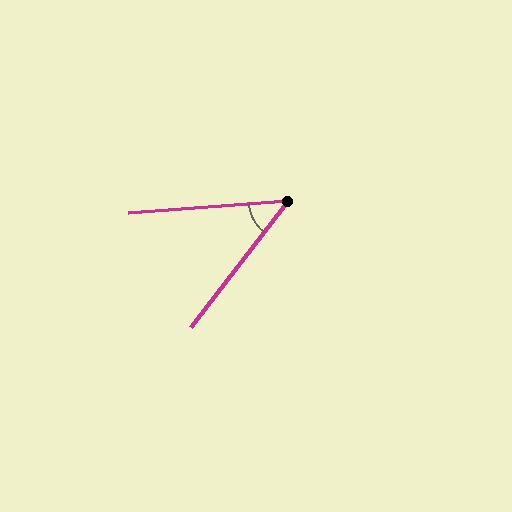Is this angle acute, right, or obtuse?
It is acute.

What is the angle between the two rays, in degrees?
Approximately 48 degrees.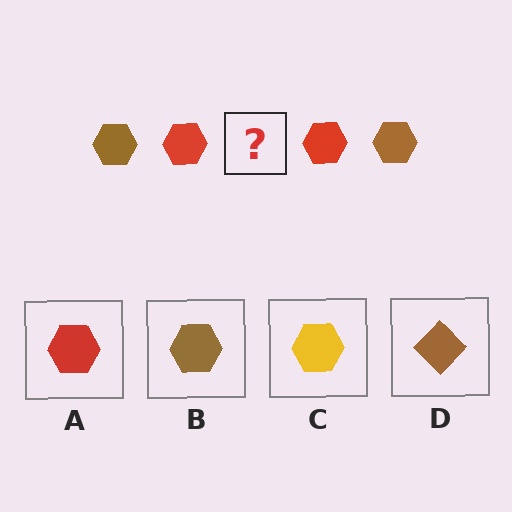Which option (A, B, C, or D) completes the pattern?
B.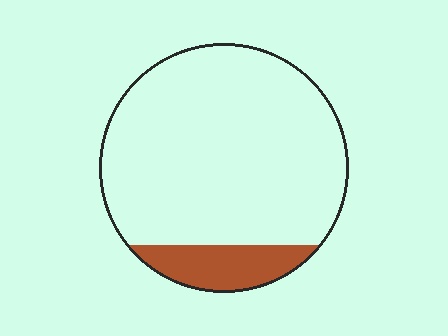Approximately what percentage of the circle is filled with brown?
Approximately 15%.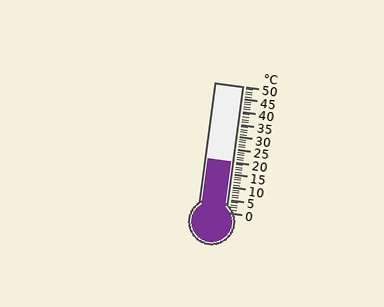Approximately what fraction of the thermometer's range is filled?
The thermometer is filled to approximately 40% of its range.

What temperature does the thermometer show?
The thermometer shows approximately 20°C.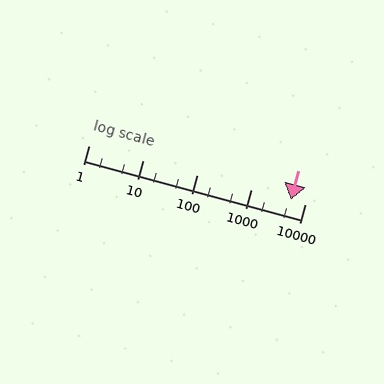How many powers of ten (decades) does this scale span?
The scale spans 4 decades, from 1 to 10000.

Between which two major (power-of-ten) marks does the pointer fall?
The pointer is between 1000 and 10000.